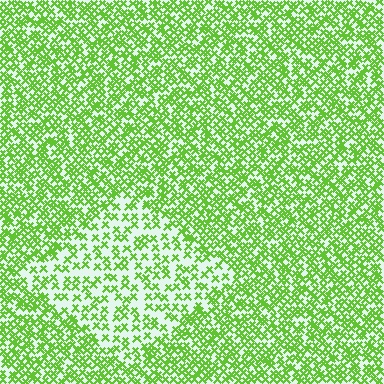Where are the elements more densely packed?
The elements are more densely packed outside the diamond boundary.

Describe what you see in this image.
The image contains small lime elements arranged at two different densities. A diamond-shaped region is visible where the elements are less densely packed than the surrounding area.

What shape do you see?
I see a diamond.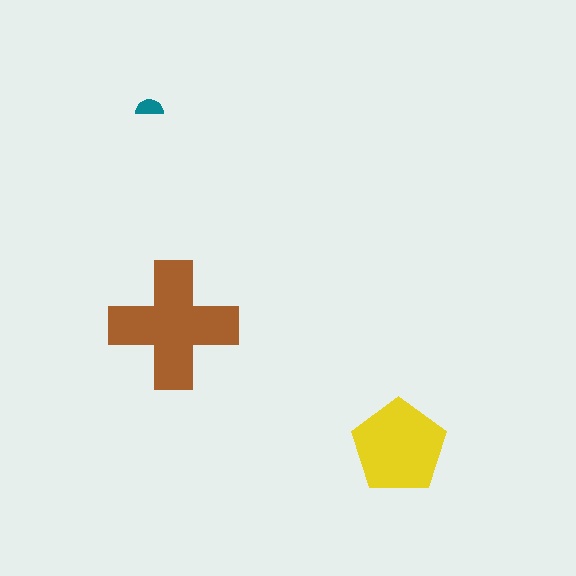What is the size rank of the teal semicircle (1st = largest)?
3rd.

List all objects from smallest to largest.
The teal semicircle, the yellow pentagon, the brown cross.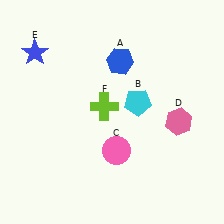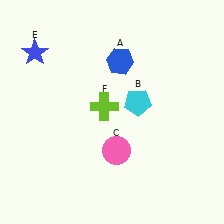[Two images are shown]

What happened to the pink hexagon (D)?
The pink hexagon (D) was removed in Image 2. It was in the bottom-right area of Image 1.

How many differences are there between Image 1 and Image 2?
There is 1 difference between the two images.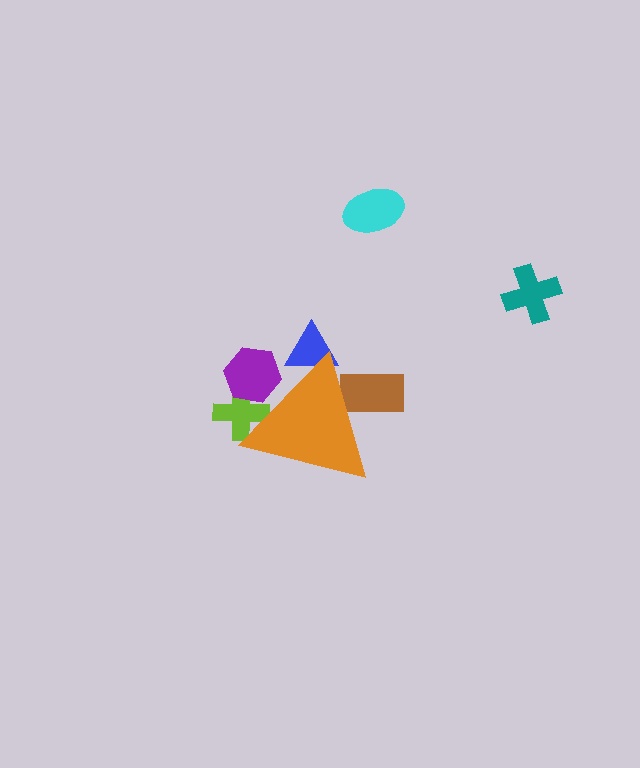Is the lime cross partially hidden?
Yes, the lime cross is partially hidden behind the orange triangle.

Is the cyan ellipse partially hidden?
No, the cyan ellipse is fully visible.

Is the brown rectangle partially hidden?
Yes, the brown rectangle is partially hidden behind the orange triangle.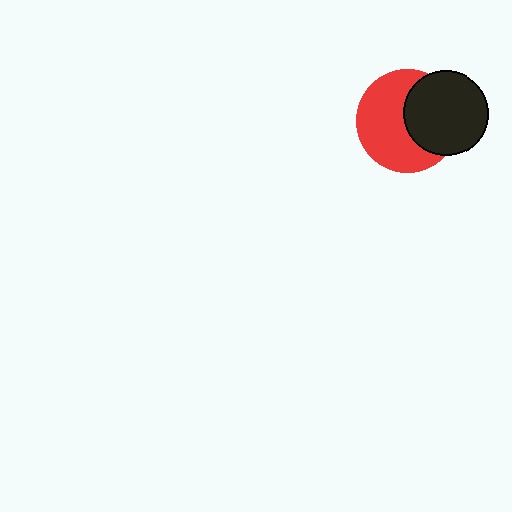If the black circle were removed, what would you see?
You would see the complete red circle.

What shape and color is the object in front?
The object in front is a black circle.